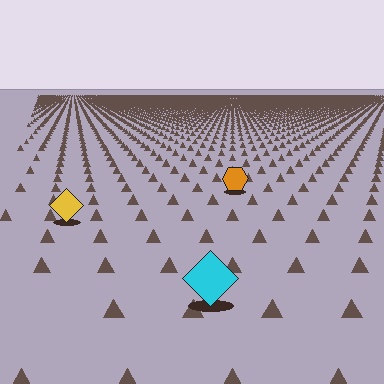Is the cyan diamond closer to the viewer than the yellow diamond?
Yes. The cyan diamond is closer — you can tell from the texture gradient: the ground texture is coarser near it.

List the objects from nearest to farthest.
From nearest to farthest: the cyan diamond, the yellow diamond, the orange hexagon.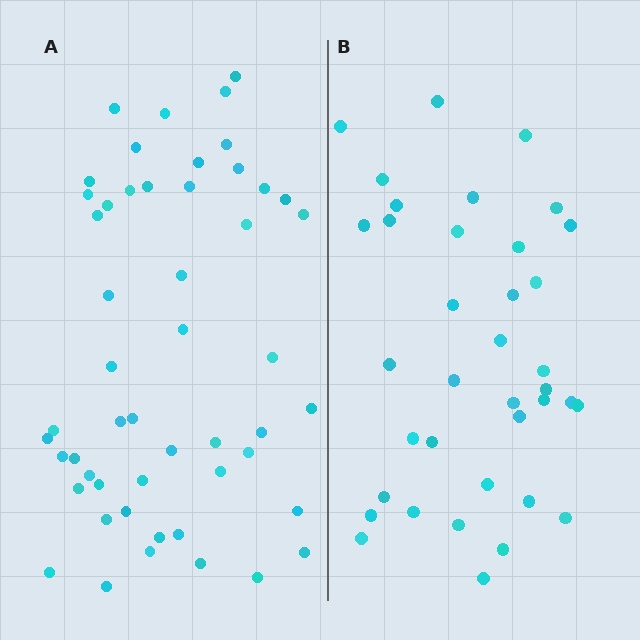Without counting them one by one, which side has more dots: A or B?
Region A (the left region) has more dots.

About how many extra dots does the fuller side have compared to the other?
Region A has approximately 15 more dots than region B.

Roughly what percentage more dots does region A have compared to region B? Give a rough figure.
About 40% more.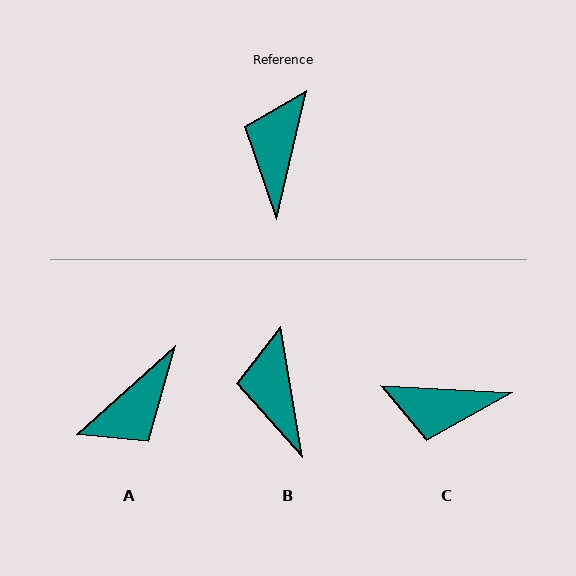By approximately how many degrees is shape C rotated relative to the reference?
Approximately 100 degrees counter-clockwise.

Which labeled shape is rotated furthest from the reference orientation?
A, about 145 degrees away.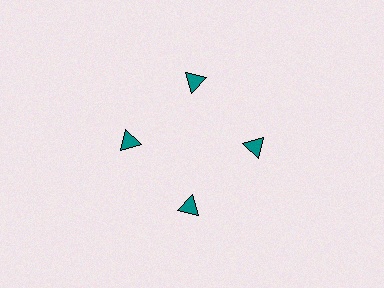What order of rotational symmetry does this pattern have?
This pattern has 4-fold rotational symmetry.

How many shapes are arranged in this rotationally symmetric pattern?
There are 4 shapes, arranged in 4 groups of 1.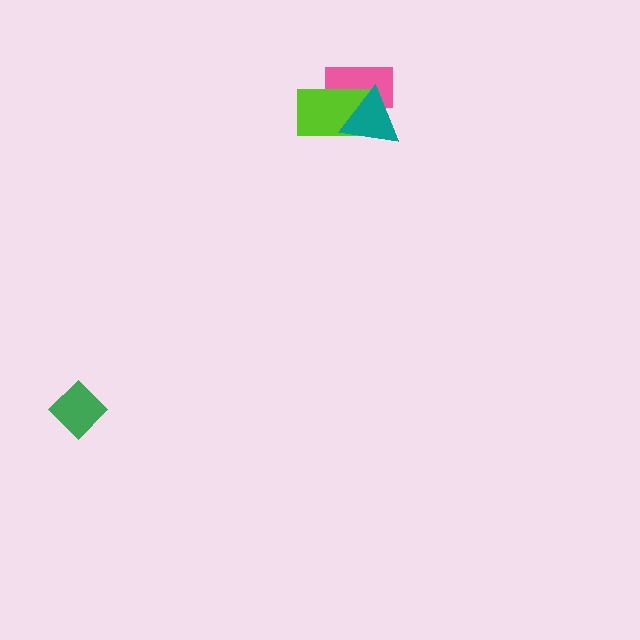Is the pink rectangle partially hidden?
Yes, it is partially covered by another shape.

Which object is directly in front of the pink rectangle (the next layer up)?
The lime rectangle is directly in front of the pink rectangle.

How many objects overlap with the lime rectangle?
2 objects overlap with the lime rectangle.